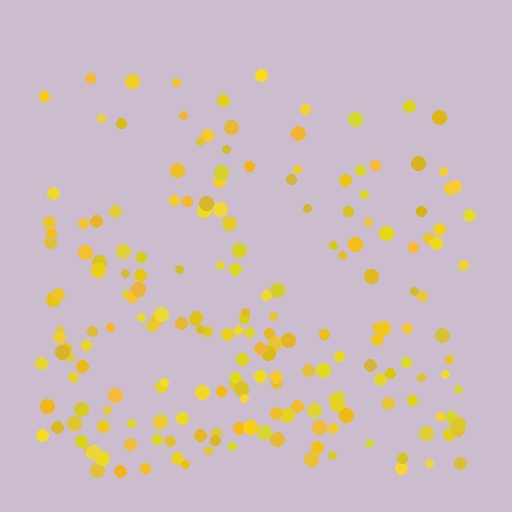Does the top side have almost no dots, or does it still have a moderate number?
Still a moderate number, just noticeably fewer than the bottom.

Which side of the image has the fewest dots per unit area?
The top.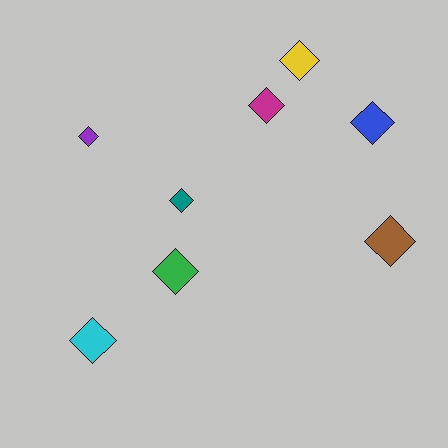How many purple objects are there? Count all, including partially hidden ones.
There is 1 purple object.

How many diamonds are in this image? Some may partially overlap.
There are 8 diamonds.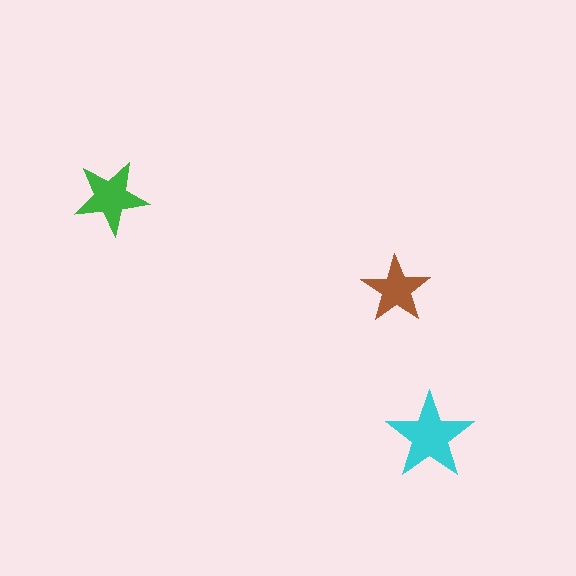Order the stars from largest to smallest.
the cyan one, the green one, the brown one.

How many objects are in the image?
There are 3 objects in the image.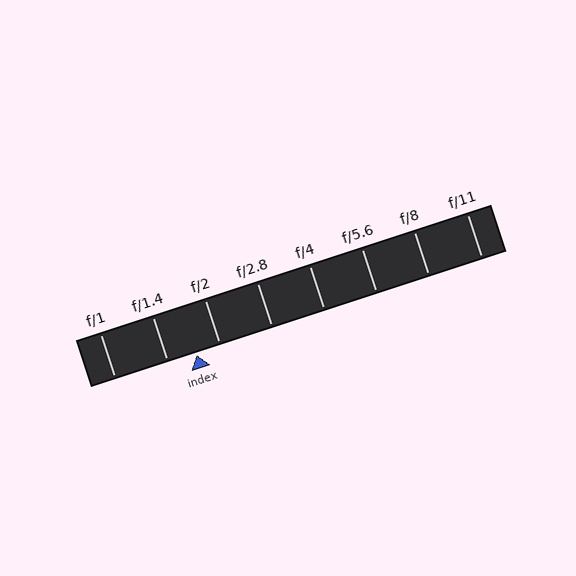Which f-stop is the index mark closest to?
The index mark is closest to f/2.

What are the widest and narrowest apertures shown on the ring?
The widest aperture shown is f/1 and the narrowest is f/11.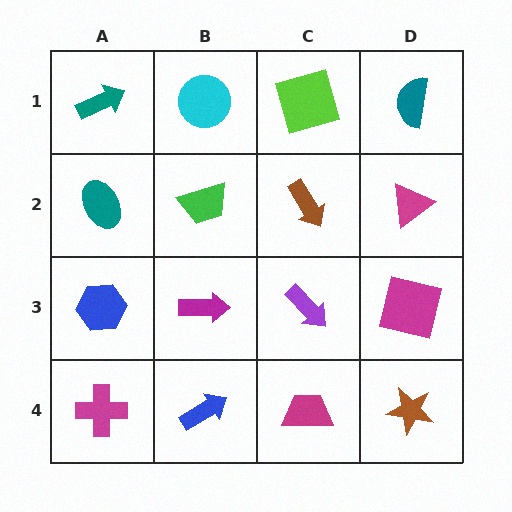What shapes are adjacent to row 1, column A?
A teal ellipse (row 2, column A), a cyan circle (row 1, column B).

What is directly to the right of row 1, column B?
A lime square.